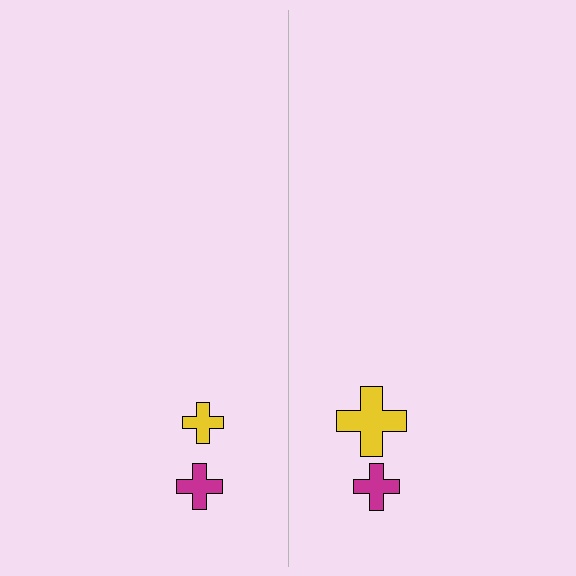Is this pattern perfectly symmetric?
No, the pattern is not perfectly symmetric. The yellow cross on the right side has a different size than its mirror counterpart.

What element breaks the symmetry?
The yellow cross on the right side has a different size than its mirror counterpart.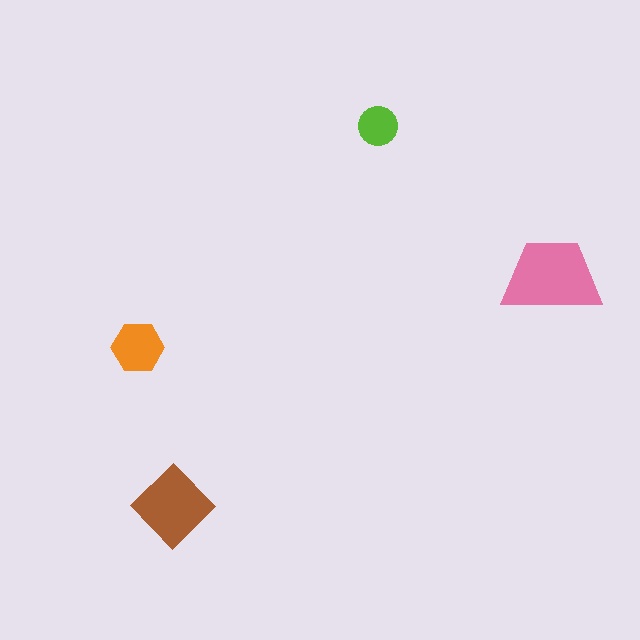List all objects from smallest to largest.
The lime circle, the orange hexagon, the brown diamond, the pink trapezoid.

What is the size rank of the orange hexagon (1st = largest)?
3rd.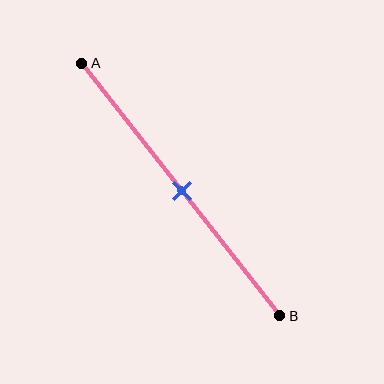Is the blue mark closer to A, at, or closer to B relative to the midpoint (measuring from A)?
The blue mark is approximately at the midpoint of segment AB.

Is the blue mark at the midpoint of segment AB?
Yes, the mark is approximately at the midpoint.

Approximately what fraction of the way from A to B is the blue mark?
The blue mark is approximately 50% of the way from A to B.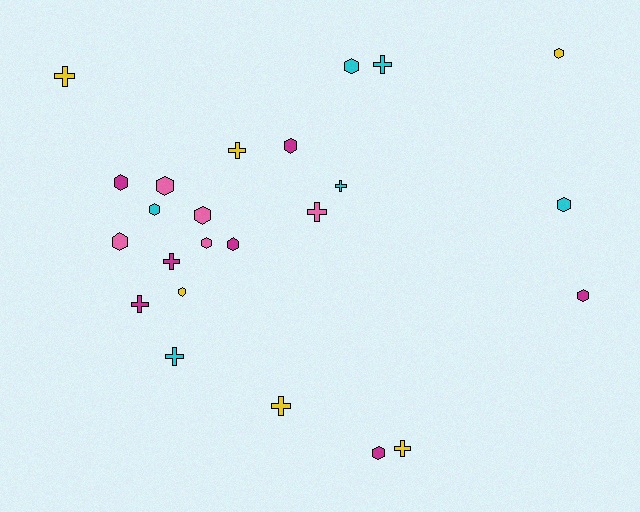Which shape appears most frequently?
Hexagon, with 14 objects.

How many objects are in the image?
There are 24 objects.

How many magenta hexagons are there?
There are 5 magenta hexagons.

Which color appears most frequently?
Magenta, with 7 objects.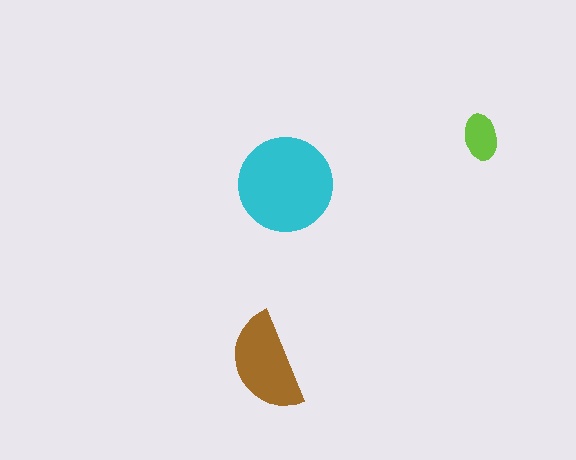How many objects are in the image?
There are 3 objects in the image.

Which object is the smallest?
The lime ellipse.